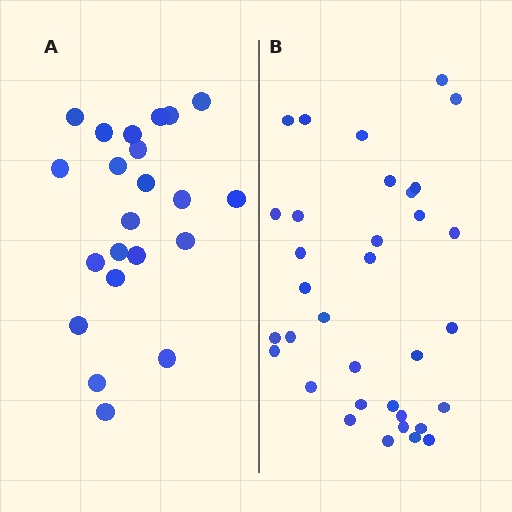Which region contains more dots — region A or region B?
Region B (the right region) has more dots.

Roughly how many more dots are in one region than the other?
Region B has roughly 12 or so more dots than region A.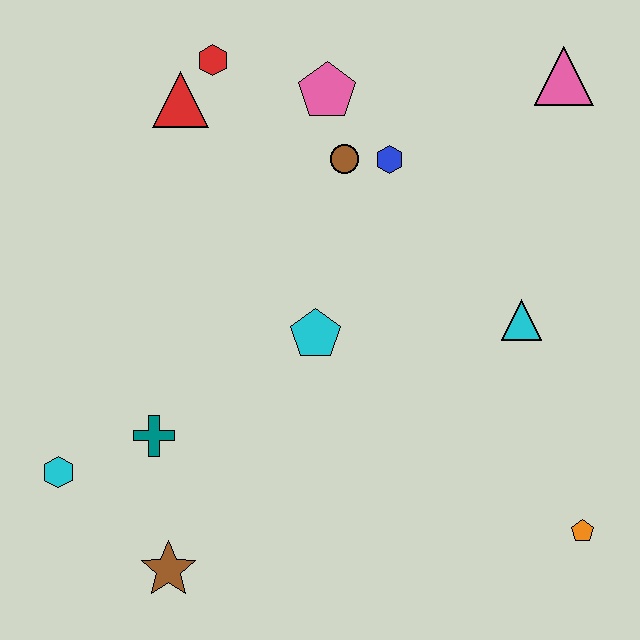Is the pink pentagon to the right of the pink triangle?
No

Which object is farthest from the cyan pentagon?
The pink triangle is farthest from the cyan pentagon.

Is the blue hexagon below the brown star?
No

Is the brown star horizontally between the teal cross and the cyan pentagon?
Yes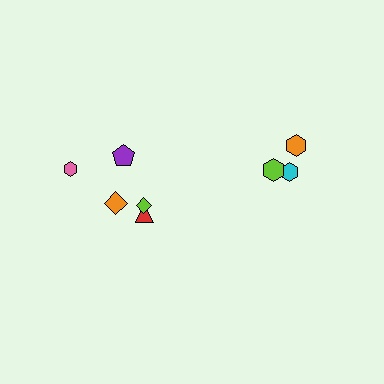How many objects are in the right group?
There are 3 objects.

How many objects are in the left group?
There are 5 objects.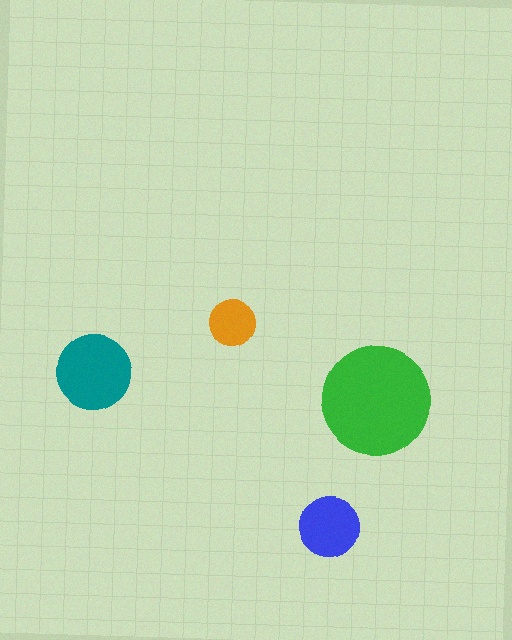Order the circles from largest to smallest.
the green one, the teal one, the blue one, the orange one.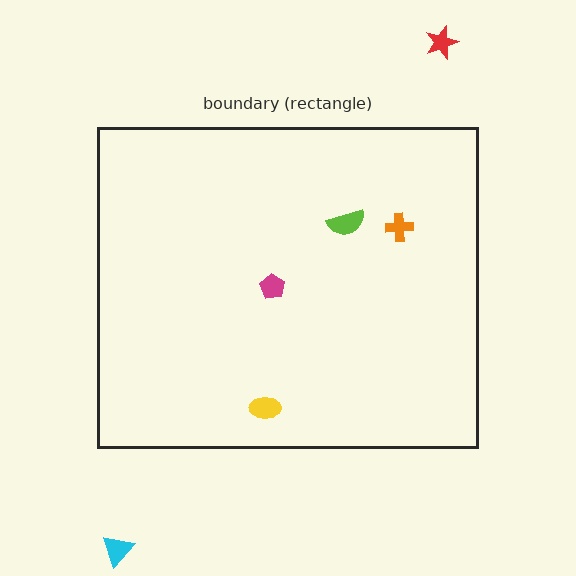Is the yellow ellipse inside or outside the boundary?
Inside.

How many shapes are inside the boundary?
4 inside, 2 outside.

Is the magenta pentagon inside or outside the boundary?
Inside.